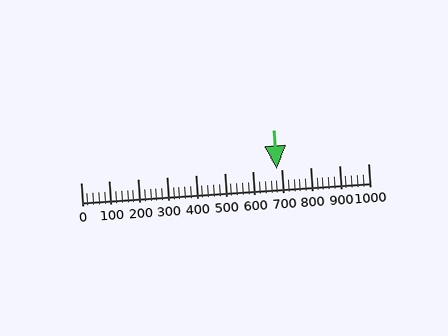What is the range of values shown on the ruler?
The ruler shows values from 0 to 1000.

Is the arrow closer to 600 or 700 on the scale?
The arrow is closer to 700.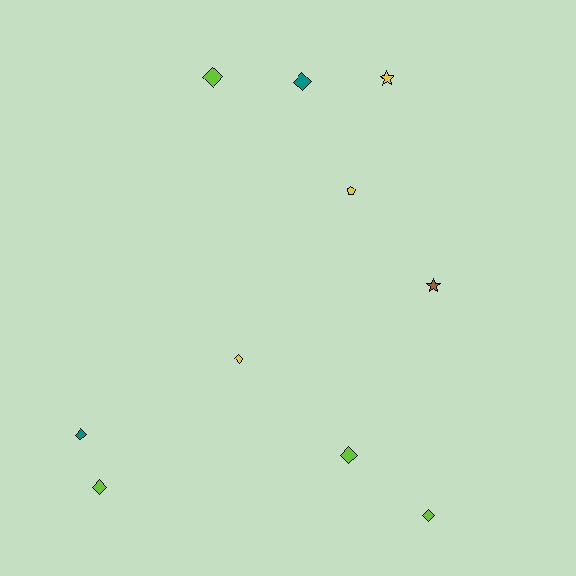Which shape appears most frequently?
Diamond, with 7 objects.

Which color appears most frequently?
Lime, with 4 objects.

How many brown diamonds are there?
There are no brown diamonds.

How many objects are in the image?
There are 10 objects.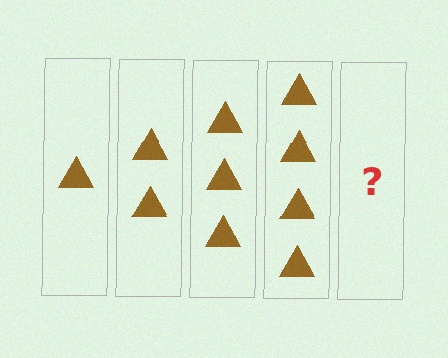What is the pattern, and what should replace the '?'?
The pattern is that each step adds one more triangle. The '?' should be 5 triangles.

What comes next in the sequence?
The next element should be 5 triangles.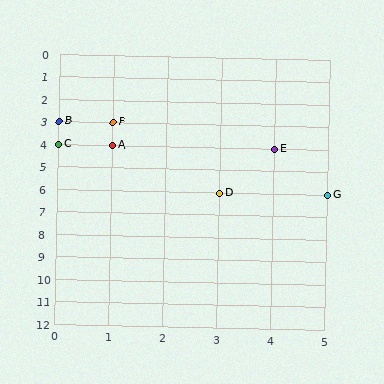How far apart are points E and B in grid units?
Points E and B are 4 columns and 1 row apart (about 4.1 grid units diagonally).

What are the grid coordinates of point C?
Point C is at grid coordinates (0, 4).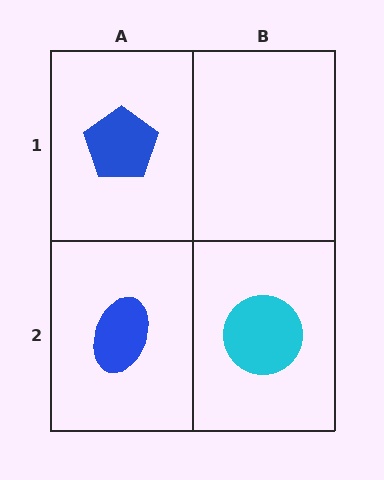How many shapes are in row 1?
1 shape.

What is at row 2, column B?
A cyan circle.